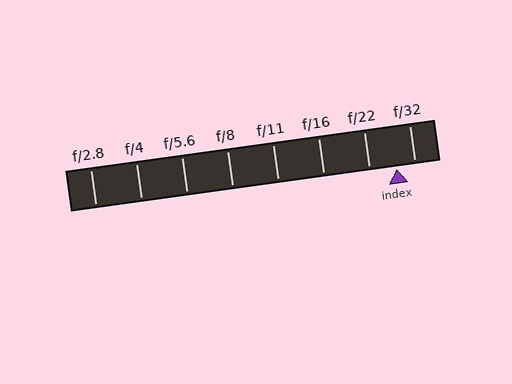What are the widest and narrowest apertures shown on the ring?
The widest aperture shown is f/2.8 and the narrowest is f/32.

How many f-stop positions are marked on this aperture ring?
There are 8 f-stop positions marked.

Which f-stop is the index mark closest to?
The index mark is closest to f/32.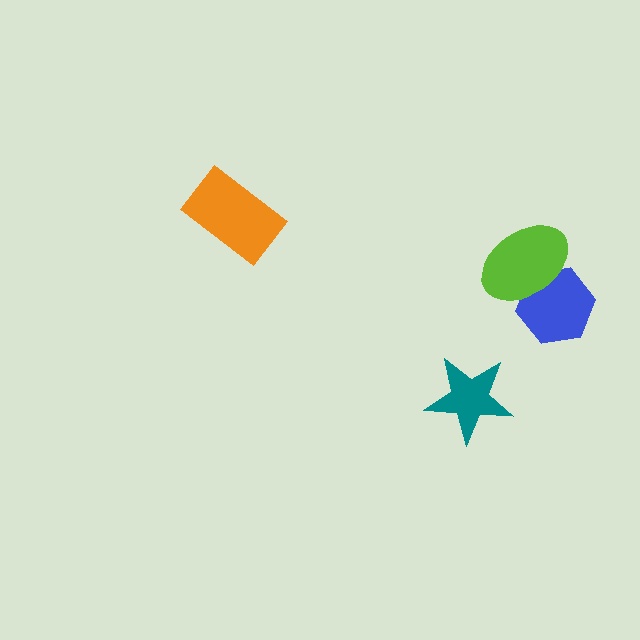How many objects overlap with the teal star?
0 objects overlap with the teal star.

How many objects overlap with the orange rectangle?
0 objects overlap with the orange rectangle.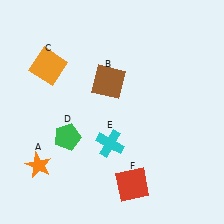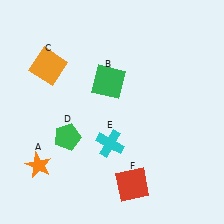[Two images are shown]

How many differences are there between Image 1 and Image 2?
There is 1 difference between the two images.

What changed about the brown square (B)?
In Image 1, B is brown. In Image 2, it changed to green.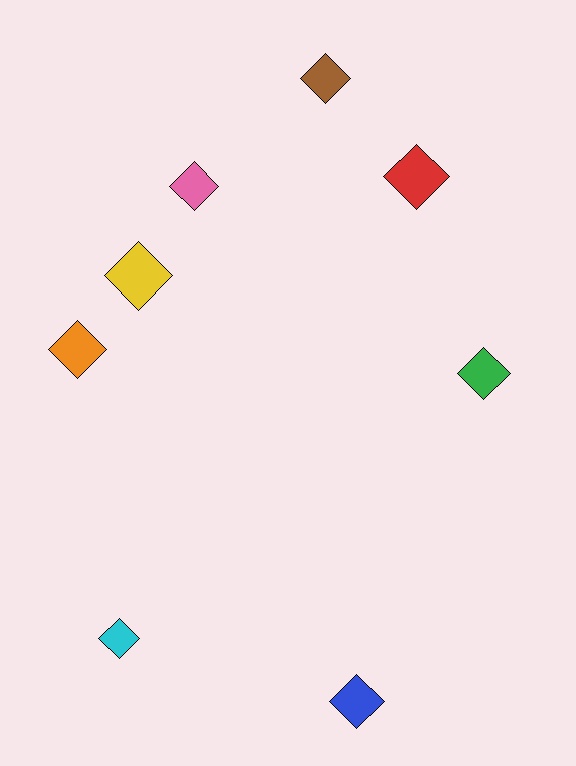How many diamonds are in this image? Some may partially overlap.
There are 8 diamonds.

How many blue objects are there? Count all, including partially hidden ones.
There is 1 blue object.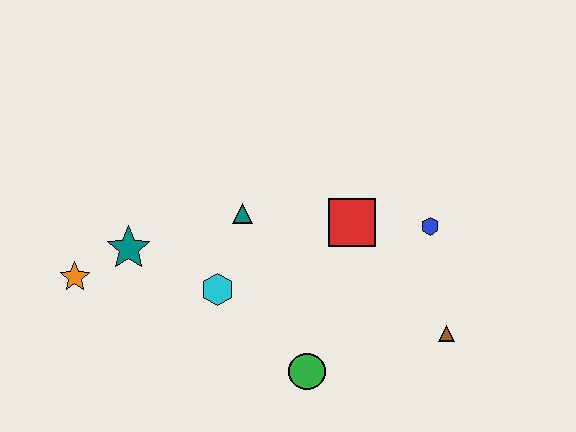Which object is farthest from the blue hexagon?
The orange star is farthest from the blue hexagon.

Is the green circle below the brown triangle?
Yes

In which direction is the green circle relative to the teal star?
The green circle is to the right of the teal star.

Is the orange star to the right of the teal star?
No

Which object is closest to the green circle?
The cyan hexagon is closest to the green circle.